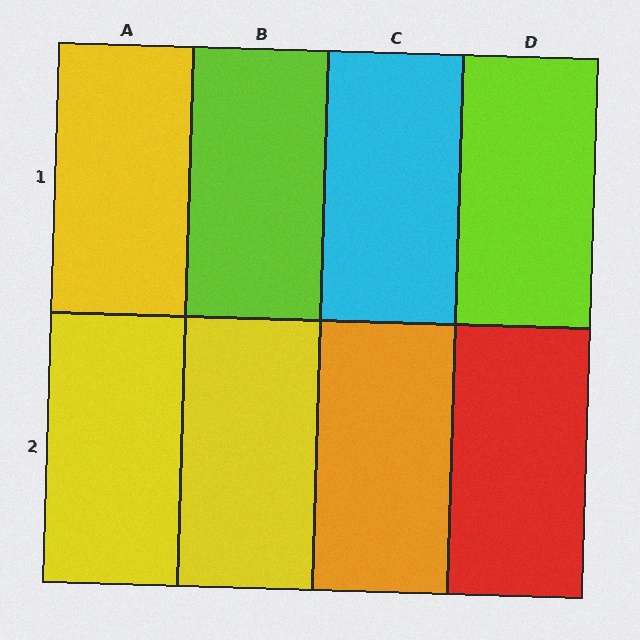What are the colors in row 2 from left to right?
Yellow, yellow, orange, red.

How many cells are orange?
1 cell is orange.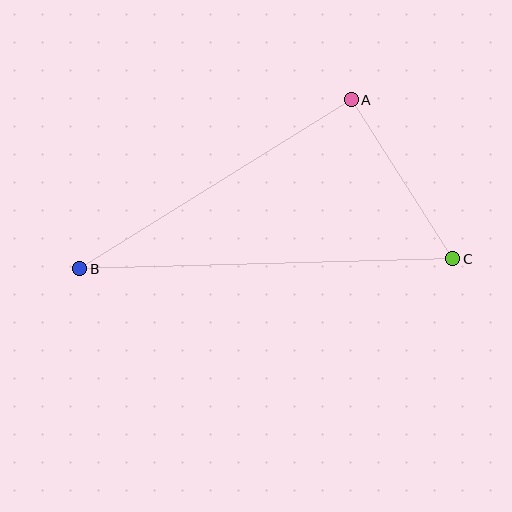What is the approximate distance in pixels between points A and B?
The distance between A and B is approximately 320 pixels.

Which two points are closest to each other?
Points A and C are closest to each other.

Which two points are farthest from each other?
Points B and C are farthest from each other.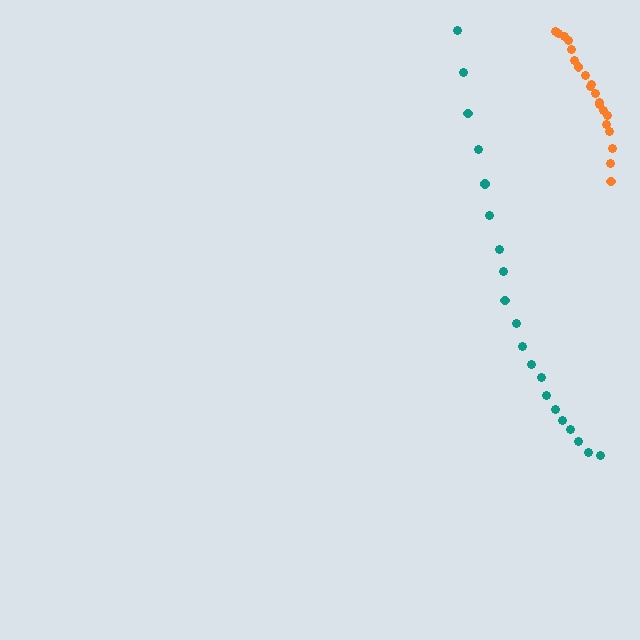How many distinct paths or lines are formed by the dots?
There are 2 distinct paths.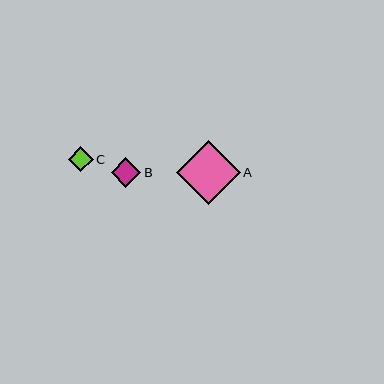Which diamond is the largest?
Diamond A is the largest with a size of approximately 64 pixels.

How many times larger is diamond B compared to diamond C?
Diamond B is approximately 1.2 times the size of diamond C.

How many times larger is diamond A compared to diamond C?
Diamond A is approximately 2.6 times the size of diamond C.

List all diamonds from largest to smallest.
From largest to smallest: A, B, C.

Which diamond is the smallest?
Diamond C is the smallest with a size of approximately 25 pixels.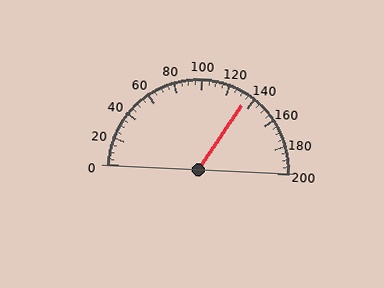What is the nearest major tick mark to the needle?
The nearest major tick mark is 140.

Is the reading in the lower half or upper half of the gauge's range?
The reading is in the upper half of the range (0 to 200).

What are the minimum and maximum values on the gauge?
The gauge ranges from 0 to 200.